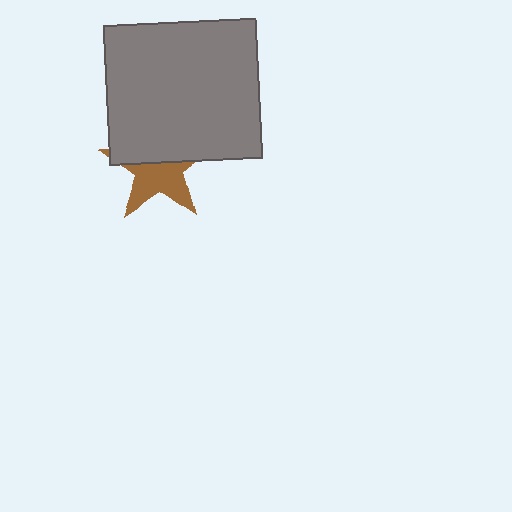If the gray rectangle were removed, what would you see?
You would see the complete brown star.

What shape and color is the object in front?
The object in front is a gray rectangle.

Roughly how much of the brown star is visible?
About half of it is visible (roughly 49%).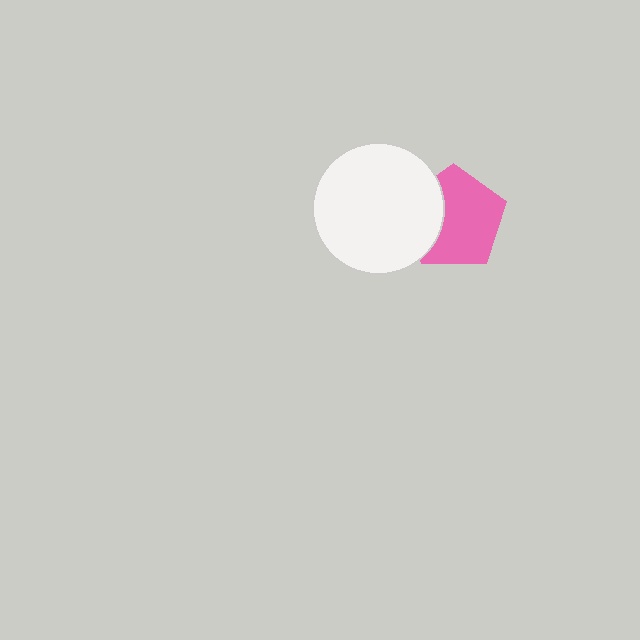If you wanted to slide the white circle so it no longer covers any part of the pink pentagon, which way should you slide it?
Slide it left — that is the most direct way to separate the two shapes.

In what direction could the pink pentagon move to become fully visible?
The pink pentagon could move right. That would shift it out from behind the white circle entirely.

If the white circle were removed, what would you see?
You would see the complete pink pentagon.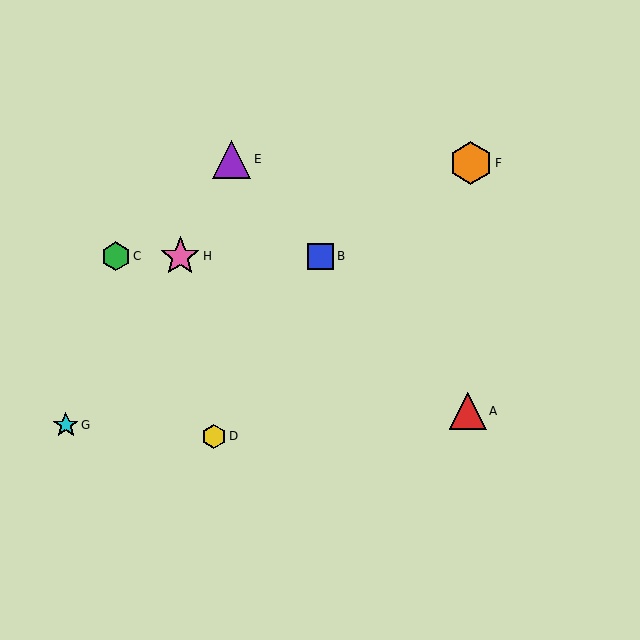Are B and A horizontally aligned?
No, B is at y≈256 and A is at y≈411.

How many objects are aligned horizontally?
3 objects (B, C, H) are aligned horizontally.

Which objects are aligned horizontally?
Objects B, C, H are aligned horizontally.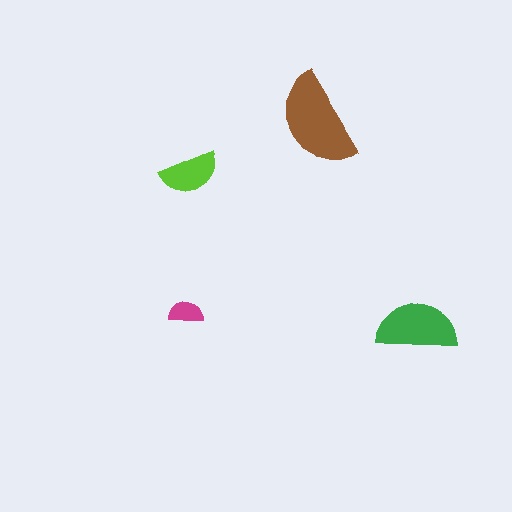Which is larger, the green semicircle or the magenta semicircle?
The green one.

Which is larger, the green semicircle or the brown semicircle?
The brown one.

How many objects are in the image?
There are 4 objects in the image.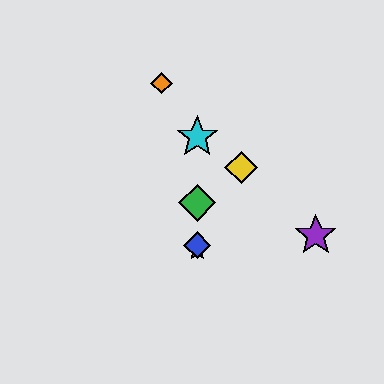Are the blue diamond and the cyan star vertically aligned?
Yes, both are at x≈197.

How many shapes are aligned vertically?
4 shapes (the red star, the blue diamond, the green diamond, the cyan star) are aligned vertically.